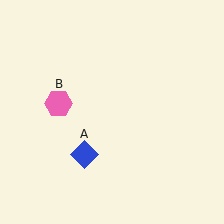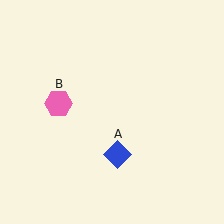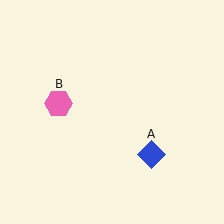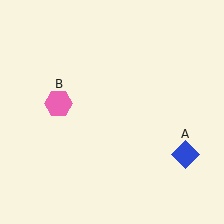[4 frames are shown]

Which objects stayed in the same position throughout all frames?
Pink hexagon (object B) remained stationary.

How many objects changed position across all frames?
1 object changed position: blue diamond (object A).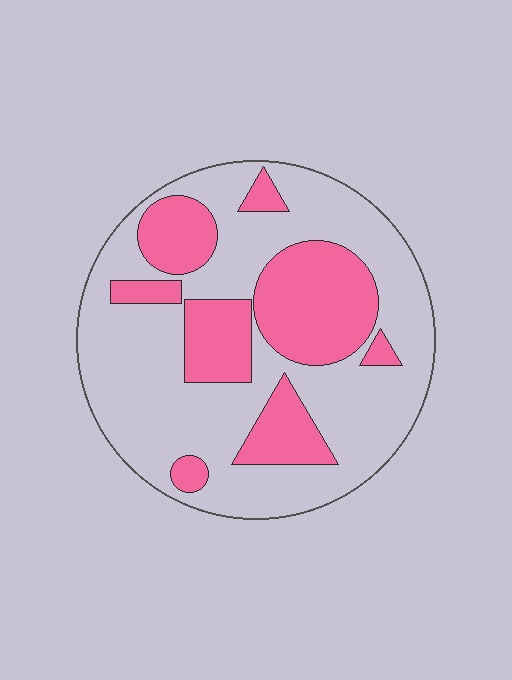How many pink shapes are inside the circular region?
8.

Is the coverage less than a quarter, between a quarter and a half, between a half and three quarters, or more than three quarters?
Between a quarter and a half.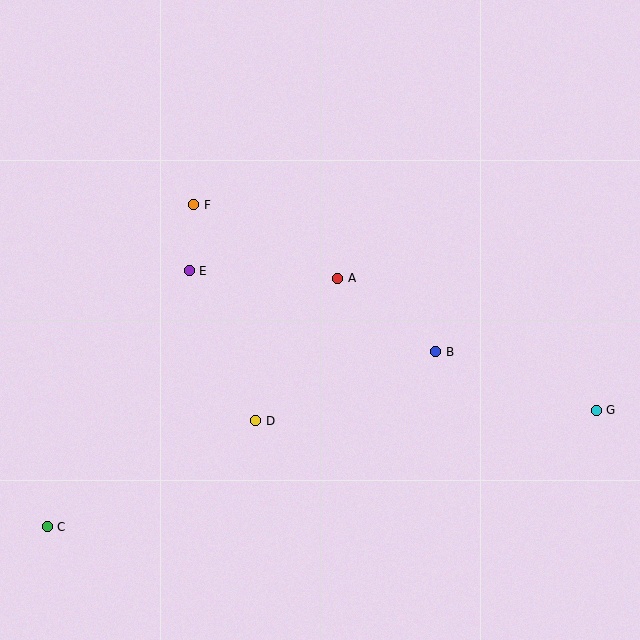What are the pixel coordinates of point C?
Point C is at (47, 527).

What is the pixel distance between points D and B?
The distance between D and B is 193 pixels.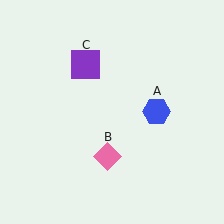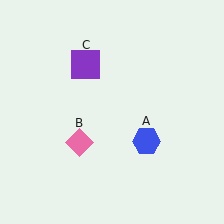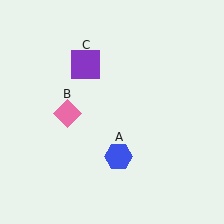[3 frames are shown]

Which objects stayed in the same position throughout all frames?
Purple square (object C) remained stationary.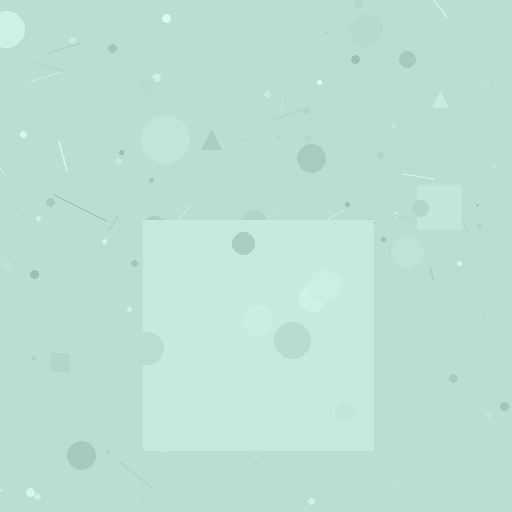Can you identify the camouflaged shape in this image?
The camouflaged shape is a square.